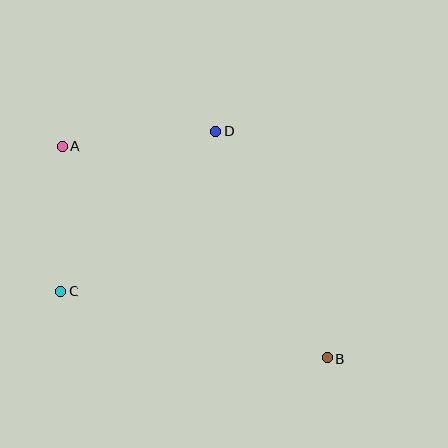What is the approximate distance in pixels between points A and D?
The distance between A and D is approximately 154 pixels.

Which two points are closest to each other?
Points A and C are closest to each other.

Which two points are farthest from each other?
Points A and B are farthest from each other.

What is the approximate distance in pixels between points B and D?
The distance between B and D is approximately 253 pixels.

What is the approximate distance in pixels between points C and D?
The distance between C and D is approximately 223 pixels.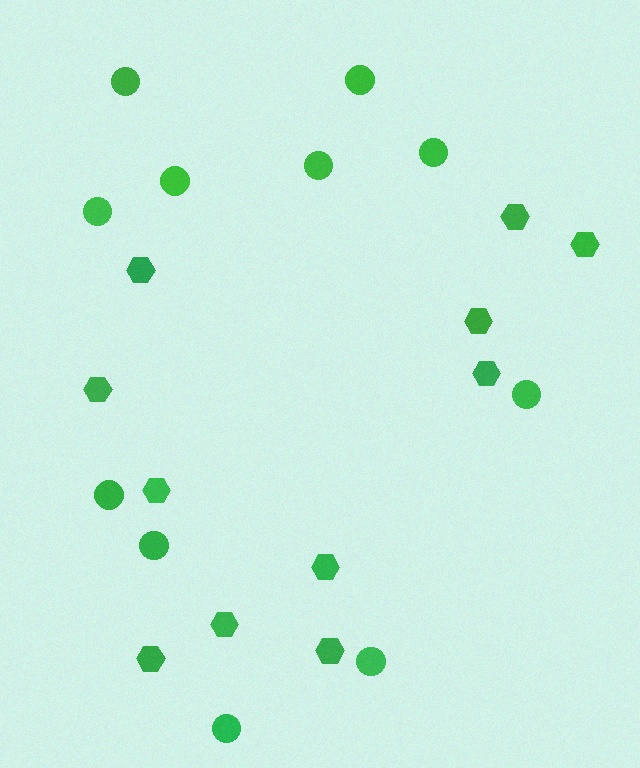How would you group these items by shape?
There are 2 groups: one group of circles (11) and one group of hexagons (11).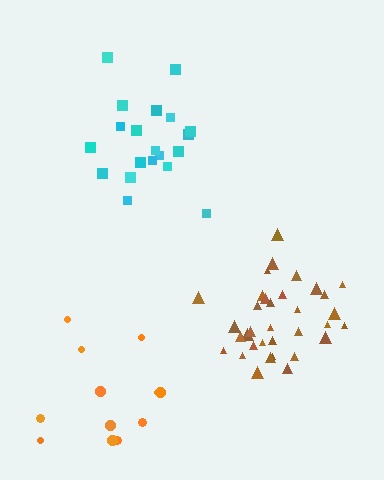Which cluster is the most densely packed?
Brown.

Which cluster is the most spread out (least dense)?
Orange.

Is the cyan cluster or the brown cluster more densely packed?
Brown.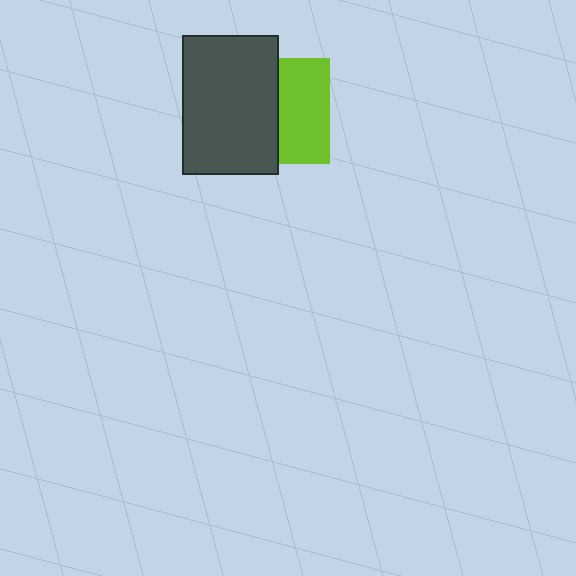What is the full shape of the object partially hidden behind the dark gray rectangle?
The partially hidden object is a lime square.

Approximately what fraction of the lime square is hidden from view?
Roughly 53% of the lime square is hidden behind the dark gray rectangle.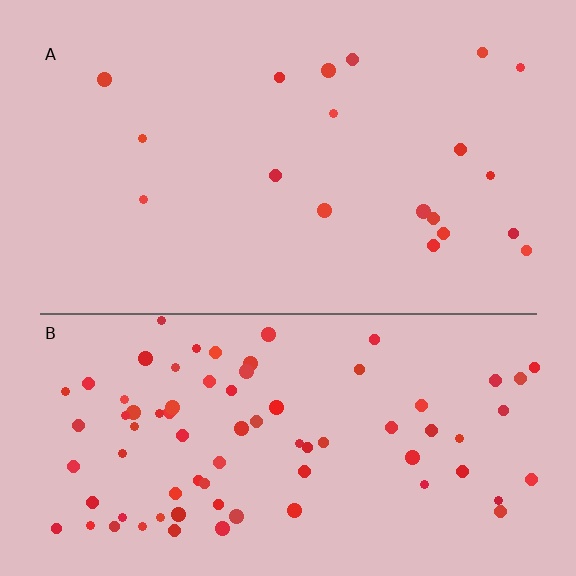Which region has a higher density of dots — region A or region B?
B (the bottom).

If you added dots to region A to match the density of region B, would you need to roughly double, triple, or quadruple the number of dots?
Approximately quadruple.